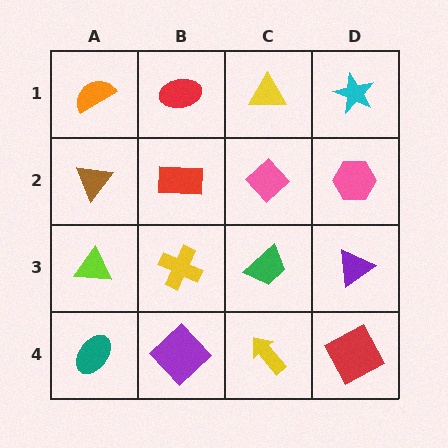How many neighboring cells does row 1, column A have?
2.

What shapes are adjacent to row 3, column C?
A pink diamond (row 2, column C), a yellow arrow (row 4, column C), a yellow cross (row 3, column B), a purple triangle (row 3, column D).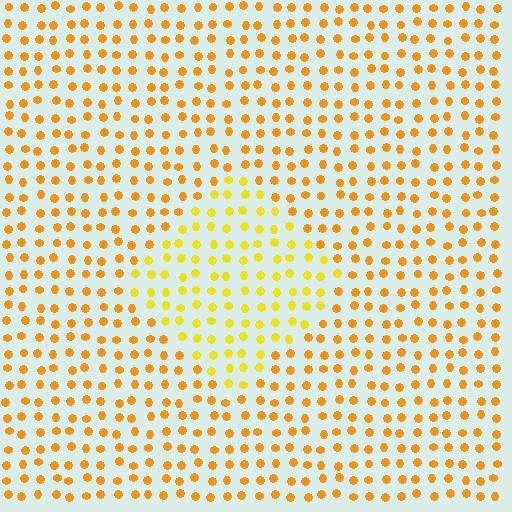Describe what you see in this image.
The image is filled with small orange elements in a uniform arrangement. A diamond-shaped region is visible where the elements are tinted to a slightly different hue, forming a subtle color boundary.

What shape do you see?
I see a diamond.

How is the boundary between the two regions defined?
The boundary is defined purely by a slight shift in hue (about 22 degrees). Spacing, size, and orientation are identical on both sides.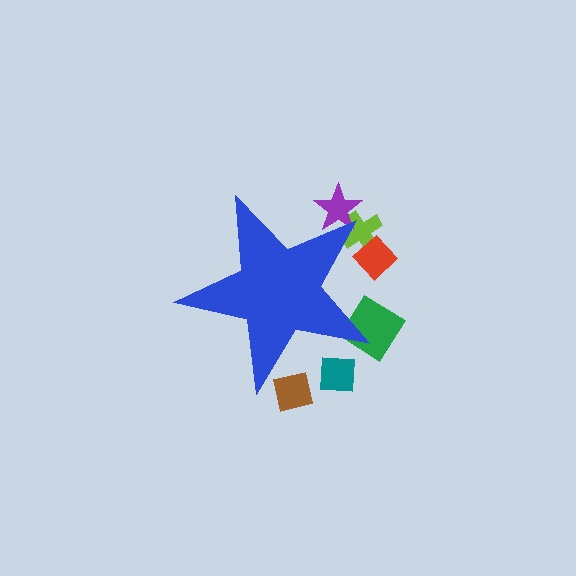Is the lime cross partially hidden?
Yes, the lime cross is partially hidden behind the blue star.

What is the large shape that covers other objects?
A blue star.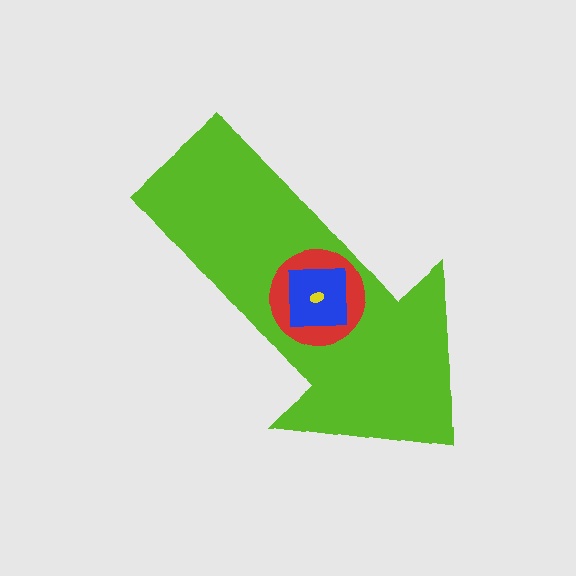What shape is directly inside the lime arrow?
The red circle.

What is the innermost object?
The yellow ellipse.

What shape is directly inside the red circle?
The blue square.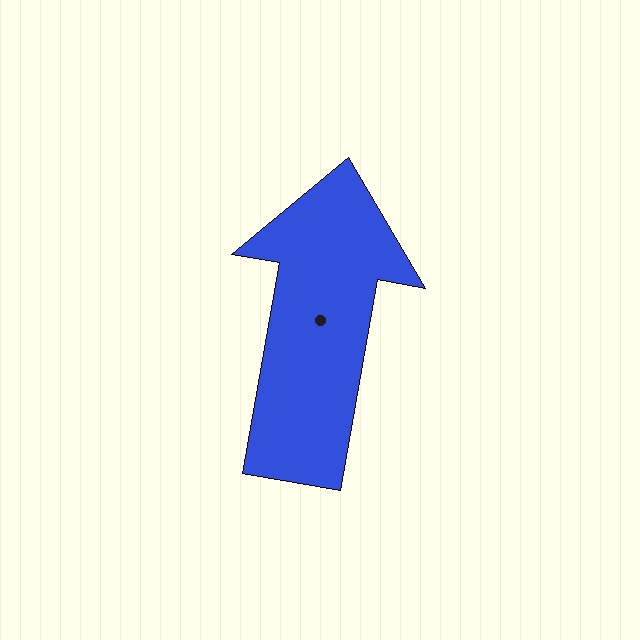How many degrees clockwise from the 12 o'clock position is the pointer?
Approximately 10 degrees.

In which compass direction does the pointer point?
North.